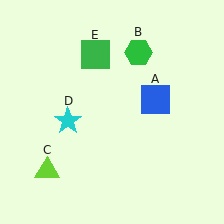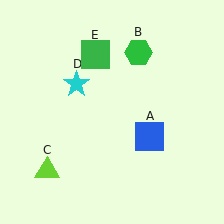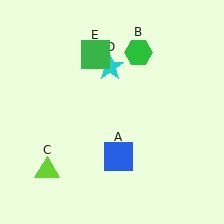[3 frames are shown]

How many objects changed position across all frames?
2 objects changed position: blue square (object A), cyan star (object D).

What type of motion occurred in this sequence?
The blue square (object A), cyan star (object D) rotated clockwise around the center of the scene.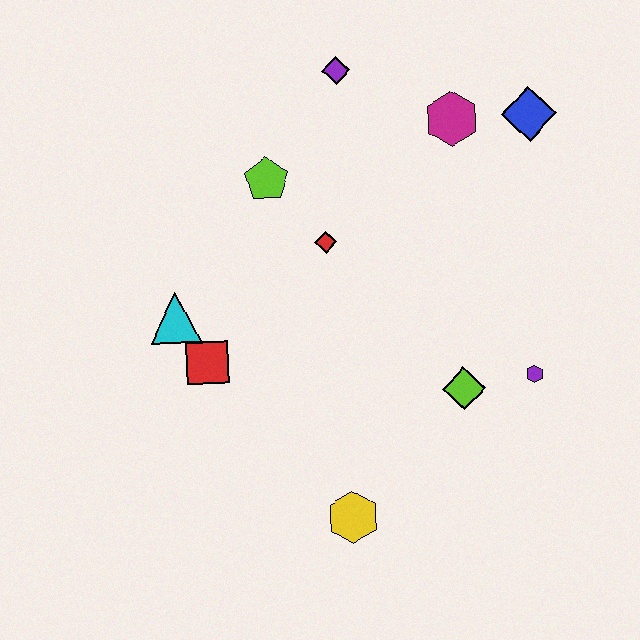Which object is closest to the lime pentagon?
The red diamond is closest to the lime pentagon.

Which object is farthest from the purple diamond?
The yellow hexagon is farthest from the purple diamond.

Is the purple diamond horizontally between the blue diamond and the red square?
Yes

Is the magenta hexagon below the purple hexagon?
No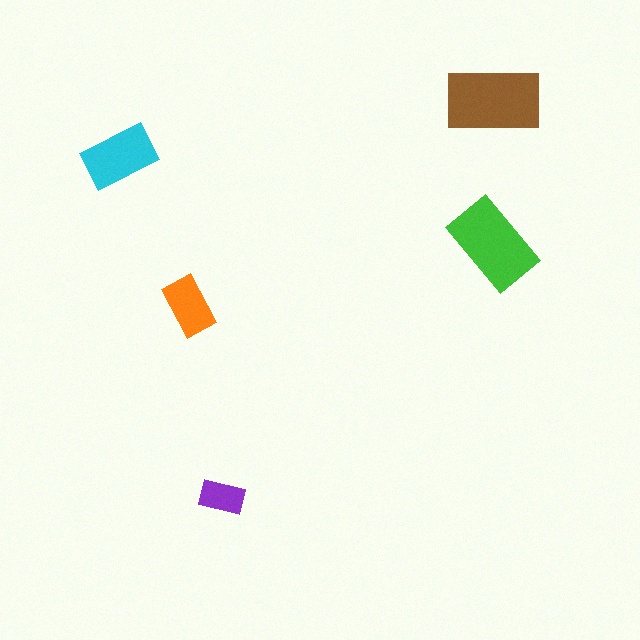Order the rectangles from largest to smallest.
the brown one, the green one, the cyan one, the orange one, the purple one.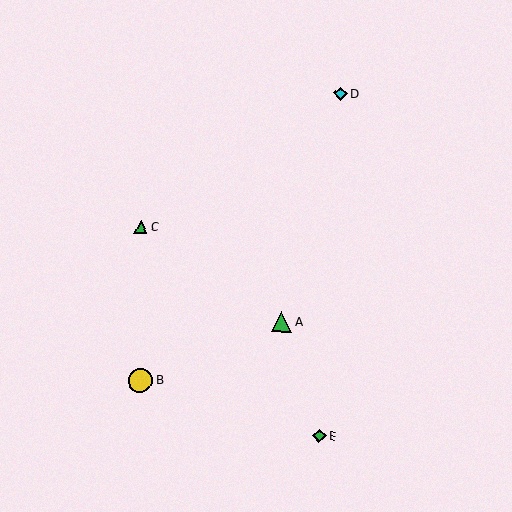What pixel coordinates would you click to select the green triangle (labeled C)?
Click at (141, 227) to select the green triangle C.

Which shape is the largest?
The yellow circle (labeled B) is the largest.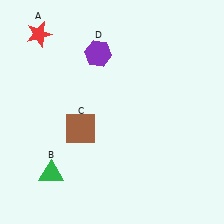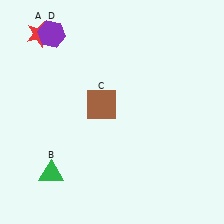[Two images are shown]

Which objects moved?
The objects that moved are: the brown square (C), the purple hexagon (D).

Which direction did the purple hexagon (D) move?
The purple hexagon (D) moved left.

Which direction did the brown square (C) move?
The brown square (C) moved up.